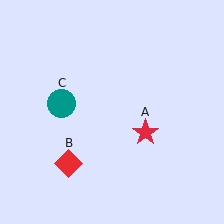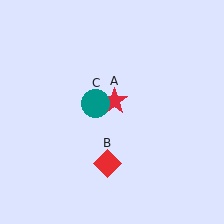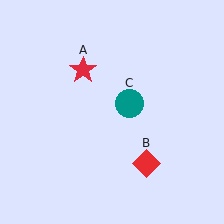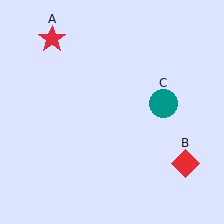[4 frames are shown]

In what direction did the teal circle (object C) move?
The teal circle (object C) moved right.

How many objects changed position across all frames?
3 objects changed position: red star (object A), red diamond (object B), teal circle (object C).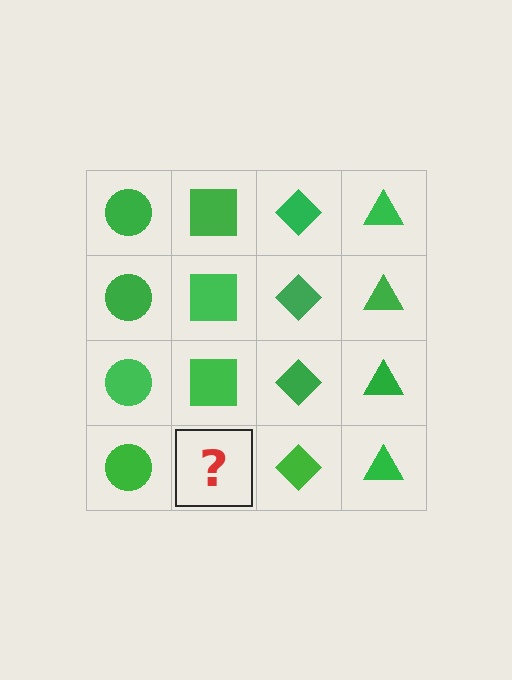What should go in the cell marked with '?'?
The missing cell should contain a green square.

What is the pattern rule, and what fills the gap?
The rule is that each column has a consistent shape. The gap should be filled with a green square.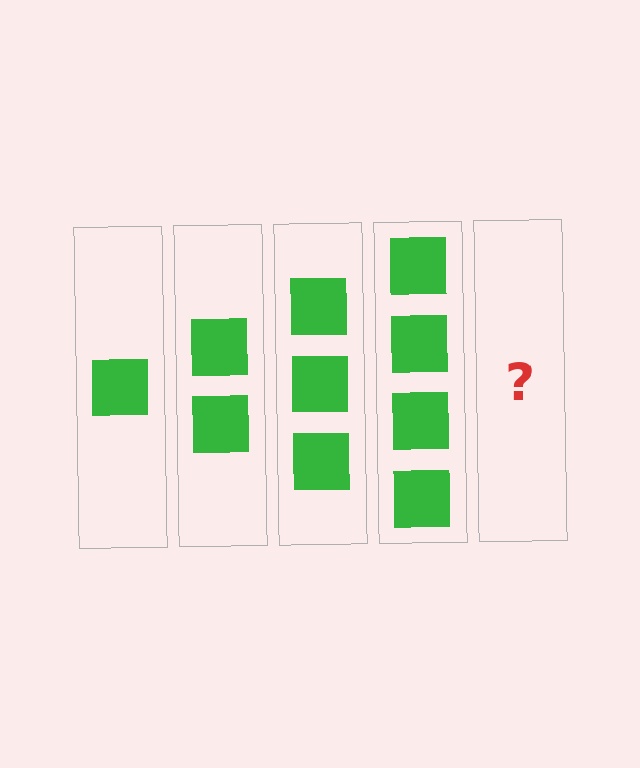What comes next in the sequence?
The next element should be 5 squares.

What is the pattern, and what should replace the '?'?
The pattern is that each step adds one more square. The '?' should be 5 squares.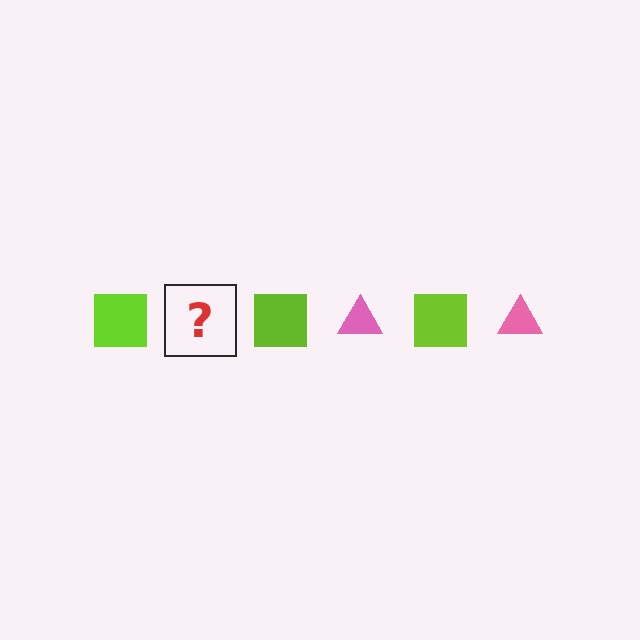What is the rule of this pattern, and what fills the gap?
The rule is that the pattern alternates between lime square and pink triangle. The gap should be filled with a pink triangle.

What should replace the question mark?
The question mark should be replaced with a pink triangle.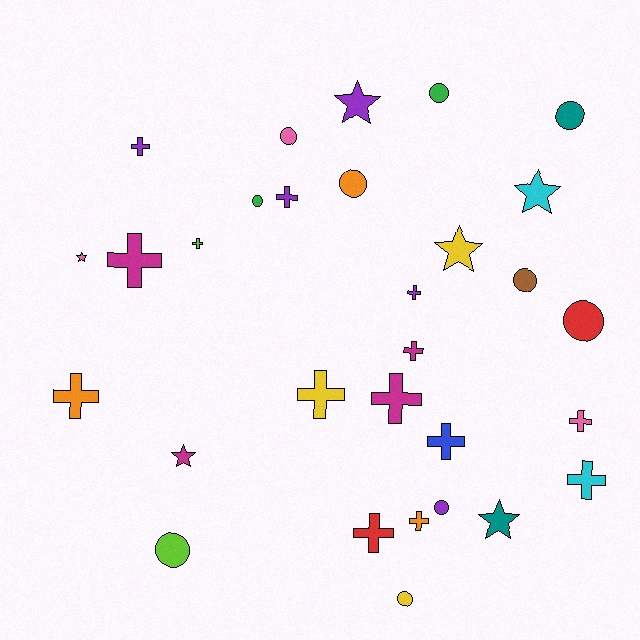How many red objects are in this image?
There are 2 red objects.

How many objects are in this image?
There are 30 objects.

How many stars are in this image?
There are 6 stars.